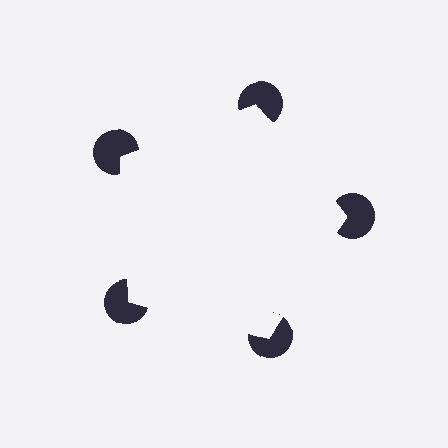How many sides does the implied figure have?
5 sides.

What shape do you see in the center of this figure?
An illusory pentagon — its edges are inferred from the aligned wedge cuts in the pac-man discs, not physically drawn.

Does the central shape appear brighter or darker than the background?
It typically appears slightly brighter than the background, even though no actual brightness change is drawn.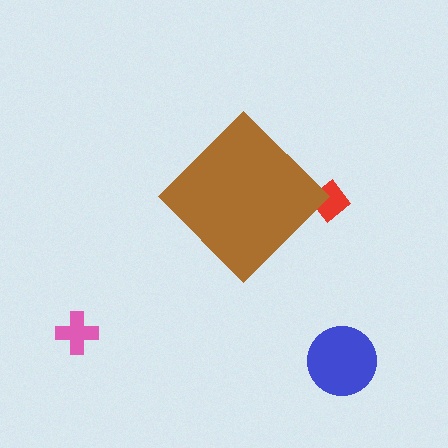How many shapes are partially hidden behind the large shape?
1 shape is partially hidden.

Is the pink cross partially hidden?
No, the pink cross is fully visible.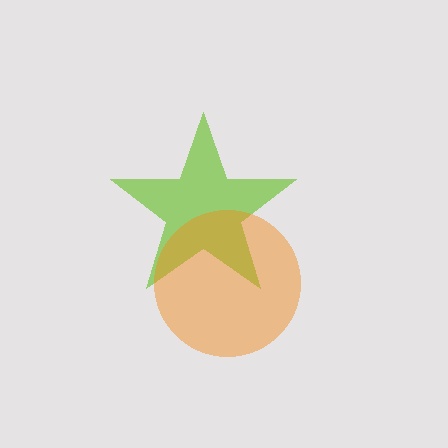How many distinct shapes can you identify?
There are 2 distinct shapes: a lime star, an orange circle.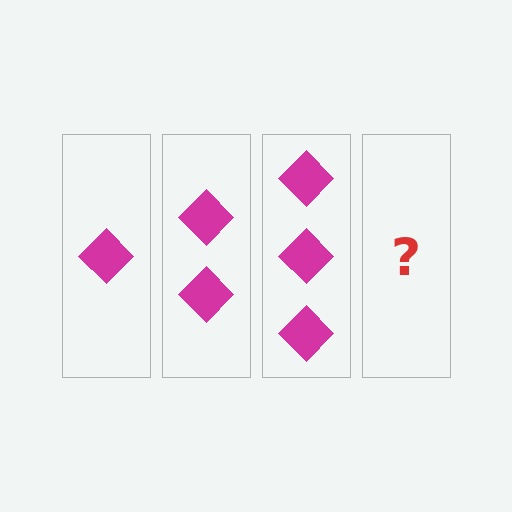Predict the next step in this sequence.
The next step is 4 diamonds.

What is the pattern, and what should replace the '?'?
The pattern is that each step adds one more diamond. The '?' should be 4 diamonds.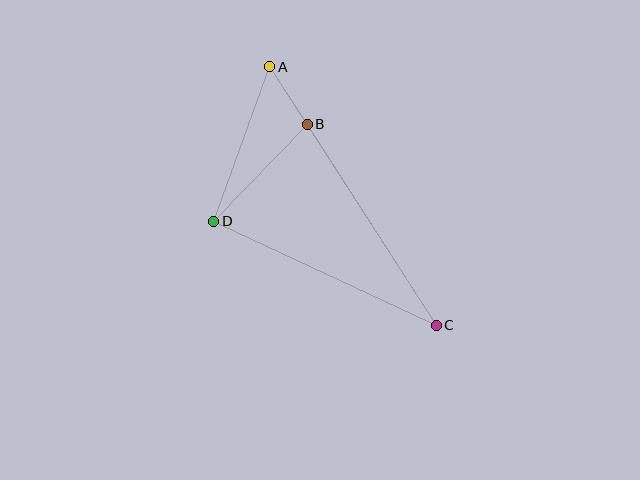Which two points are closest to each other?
Points A and B are closest to each other.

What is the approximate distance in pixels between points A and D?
The distance between A and D is approximately 164 pixels.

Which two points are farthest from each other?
Points A and C are farthest from each other.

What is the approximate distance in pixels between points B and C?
The distance between B and C is approximately 239 pixels.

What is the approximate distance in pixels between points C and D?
The distance between C and D is approximately 246 pixels.